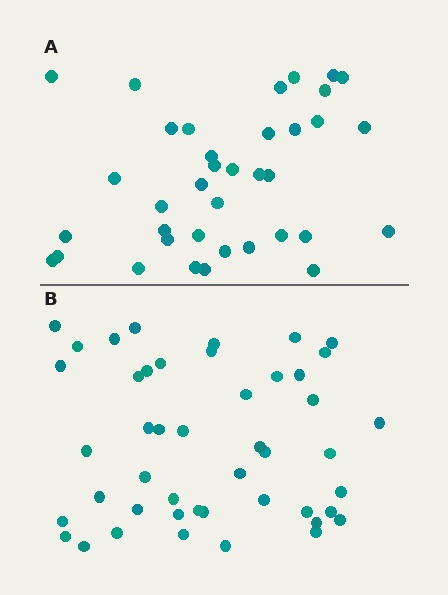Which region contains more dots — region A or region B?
Region B (the bottom region) has more dots.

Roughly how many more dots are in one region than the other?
Region B has roughly 8 or so more dots than region A.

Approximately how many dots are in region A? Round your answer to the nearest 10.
About 40 dots. (The exact count is 37, which rounds to 40.)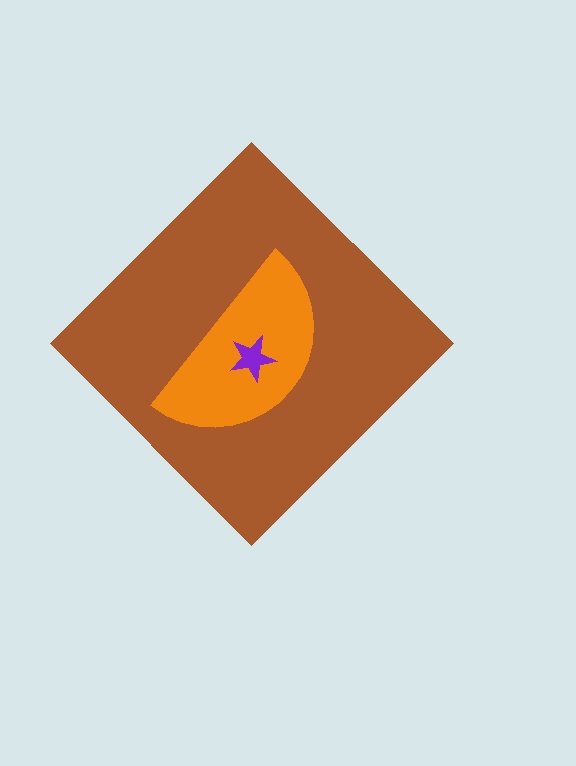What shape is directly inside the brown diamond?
The orange semicircle.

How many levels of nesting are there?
3.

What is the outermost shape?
The brown diamond.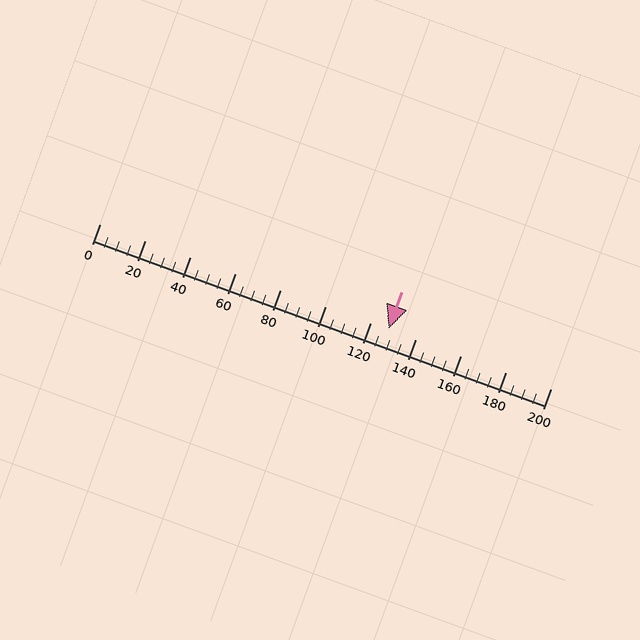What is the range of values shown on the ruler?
The ruler shows values from 0 to 200.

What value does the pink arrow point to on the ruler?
The pink arrow points to approximately 128.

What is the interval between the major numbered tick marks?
The major tick marks are spaced 20 units apart.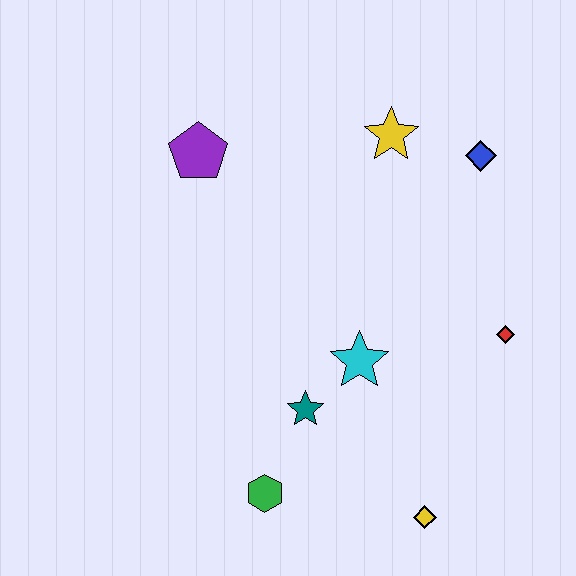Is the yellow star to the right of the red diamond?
No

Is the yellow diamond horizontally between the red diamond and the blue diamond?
No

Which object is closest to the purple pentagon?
The yellow star is closest to the purple pentagon.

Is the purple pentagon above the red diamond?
Yes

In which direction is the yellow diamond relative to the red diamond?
The yellow diamond is below the red diamond.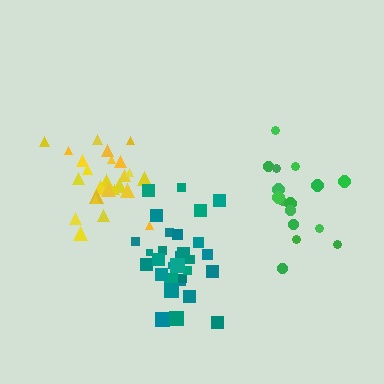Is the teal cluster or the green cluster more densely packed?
Teal.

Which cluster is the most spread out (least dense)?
Green.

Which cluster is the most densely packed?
Yellow.